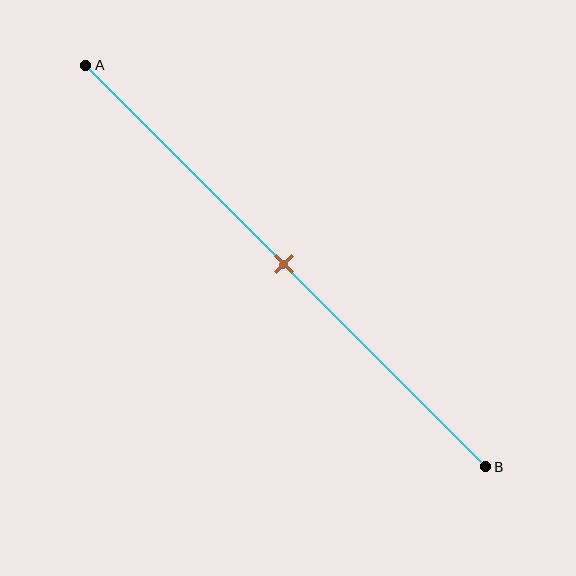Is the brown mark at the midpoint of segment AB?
Yes, the mark is approximately at the midpoint.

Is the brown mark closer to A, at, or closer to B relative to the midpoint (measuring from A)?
The brown mark is approximately at the midpoint of segment AB.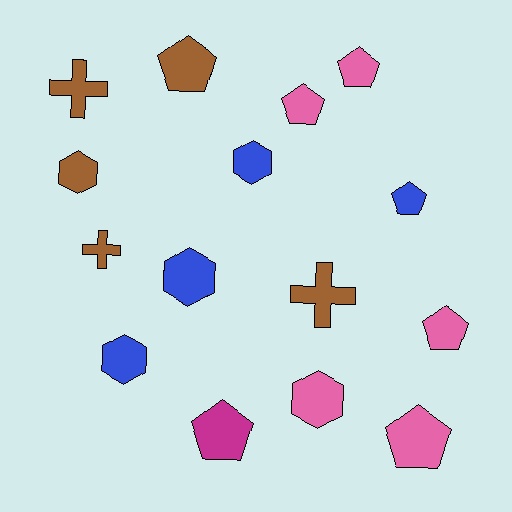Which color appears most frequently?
Pink, with 5 objects.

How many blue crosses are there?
There are no blue crosses.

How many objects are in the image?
There are 15 objects.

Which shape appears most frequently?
Pentagon, with 7 objects.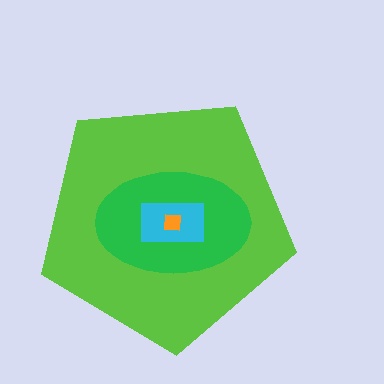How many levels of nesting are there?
4.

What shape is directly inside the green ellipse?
The cyan rectangle.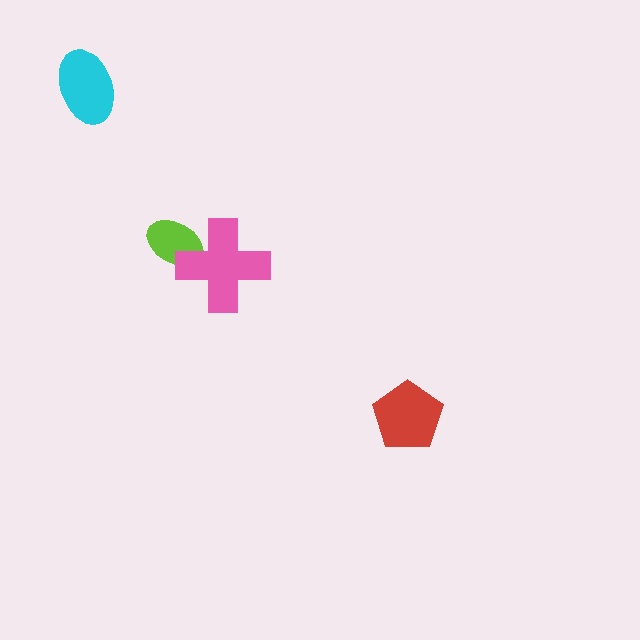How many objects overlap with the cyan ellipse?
0 objects overlap with the cyan ellipse.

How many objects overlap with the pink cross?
1 object overlaps with the pink cross.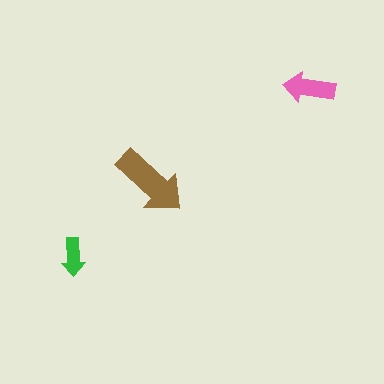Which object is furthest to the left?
The green arrow is leftmost.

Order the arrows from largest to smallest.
the brown one, the pink one, the green one.